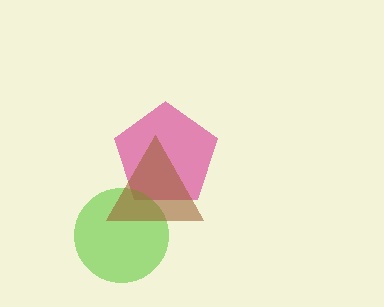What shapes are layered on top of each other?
The layered shapes are: a magenta pentagon, a lime circle, a brown triangle.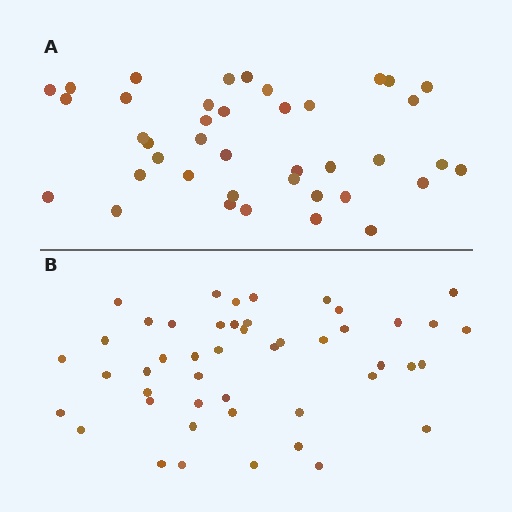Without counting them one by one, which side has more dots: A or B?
Region B (the bottom region) has more dots.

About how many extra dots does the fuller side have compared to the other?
Region B has roughly 8 or so more dots than region A.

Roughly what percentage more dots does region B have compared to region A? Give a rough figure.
About 20% more.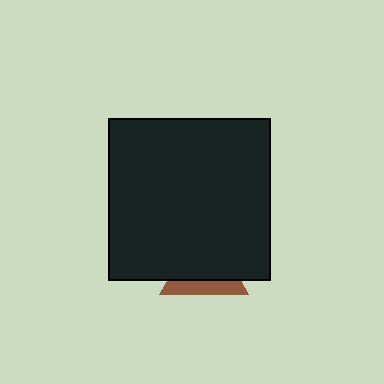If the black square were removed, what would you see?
You would see the complete brown triangle.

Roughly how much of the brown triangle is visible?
A small part of it is visible (roughly 32%).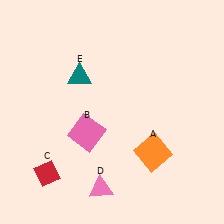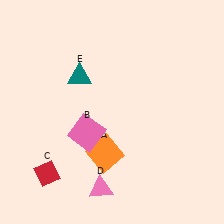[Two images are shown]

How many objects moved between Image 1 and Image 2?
1 object moved between the two images.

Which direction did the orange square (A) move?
The orange square (A) moved left.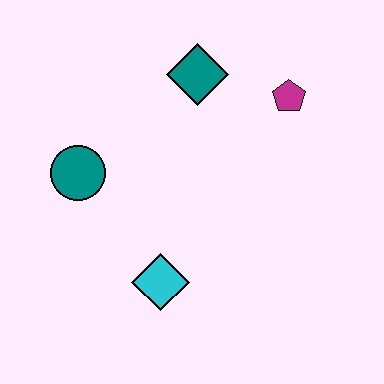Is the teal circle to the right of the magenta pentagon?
No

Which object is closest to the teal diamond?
The magenta pentagon is closest to the teal diamond.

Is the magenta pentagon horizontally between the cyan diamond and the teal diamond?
No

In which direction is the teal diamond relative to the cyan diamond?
The teal diamond is above the cyan diamond.